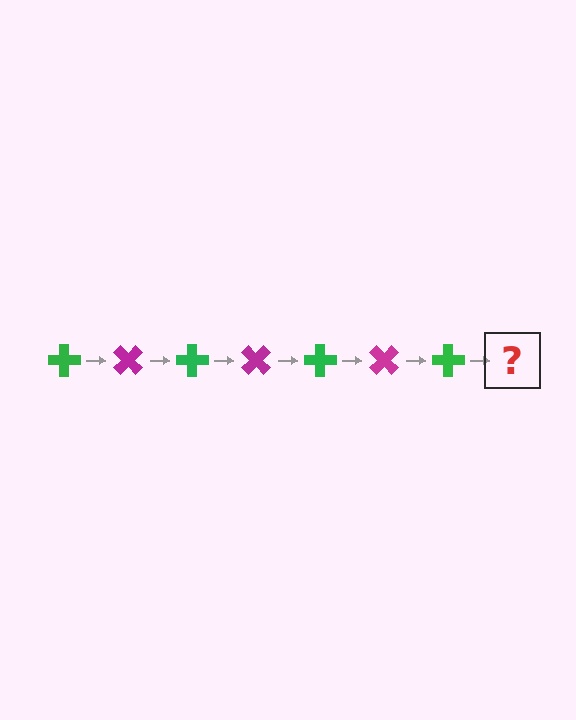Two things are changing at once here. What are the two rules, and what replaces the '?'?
The two rules are that it rotates 45 degrees each step and the color cycles through green and magenta. The '?' should be a magenta cross, rotated 315 degrees from the start.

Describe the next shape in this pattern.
It should be a magenta cross, rotated 315 degrees from the start.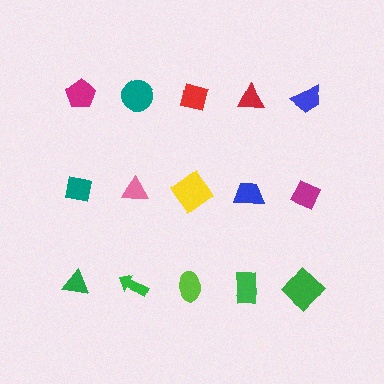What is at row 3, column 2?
A green arrow.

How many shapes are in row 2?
5 shapes.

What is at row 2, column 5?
A magenta diamond.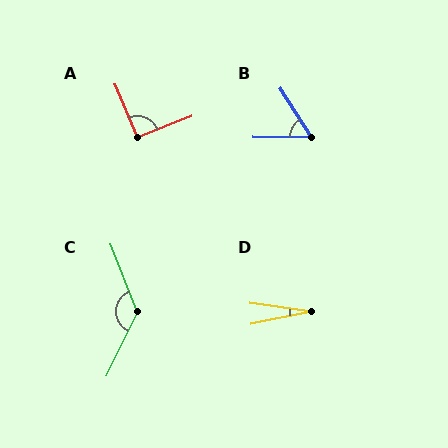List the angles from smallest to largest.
D (19°), B (57°), A (91°), C (133°).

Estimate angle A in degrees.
Approximately 91 degrees.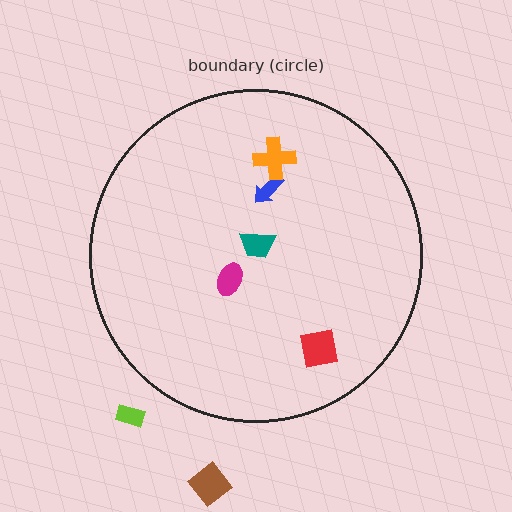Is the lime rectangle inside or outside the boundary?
Outside.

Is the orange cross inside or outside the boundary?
Inside.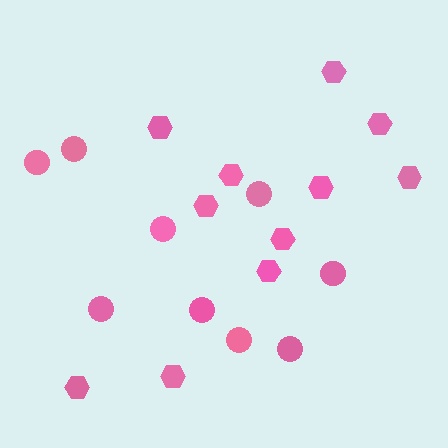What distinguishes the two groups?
There are 2 groups: one group of circles (9) and one group of hexagons (11).